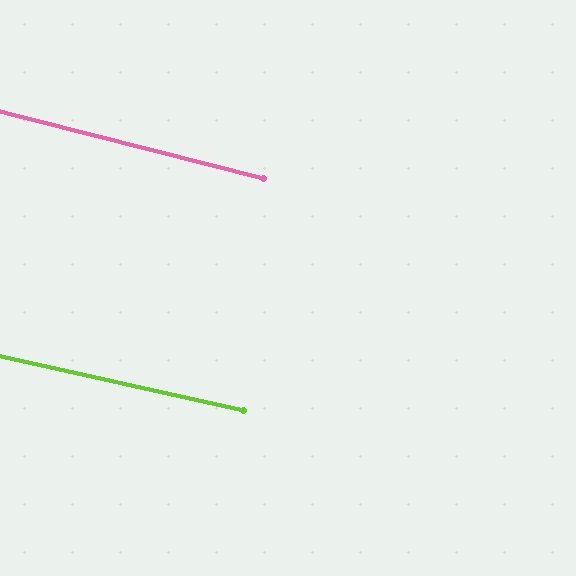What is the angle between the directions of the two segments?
Approximately 2 degrees.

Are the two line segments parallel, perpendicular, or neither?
Parallel — their directions differ by only 1.7°.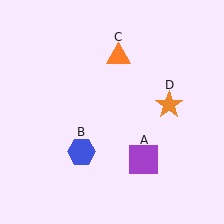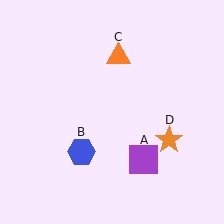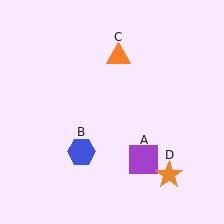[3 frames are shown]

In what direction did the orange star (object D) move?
The orange star (object D) moved down.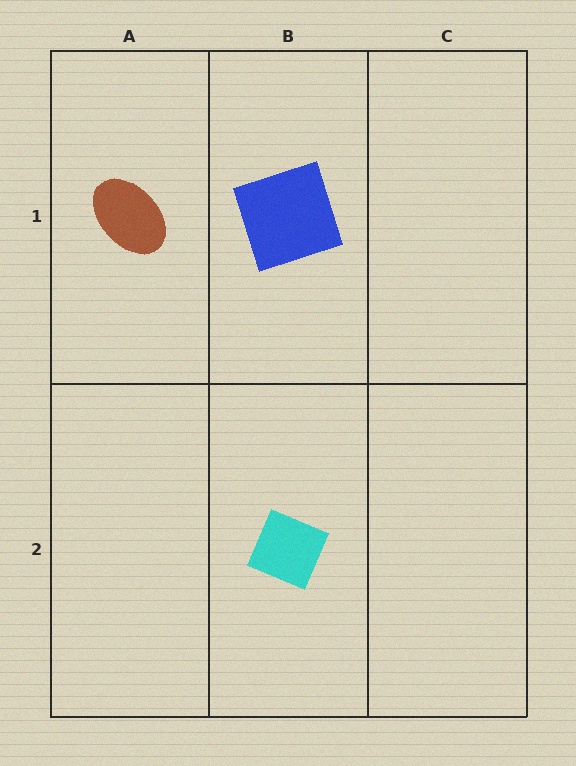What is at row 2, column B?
A cyan diamond.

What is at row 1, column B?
A blue square.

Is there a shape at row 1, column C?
No, that cell is empty.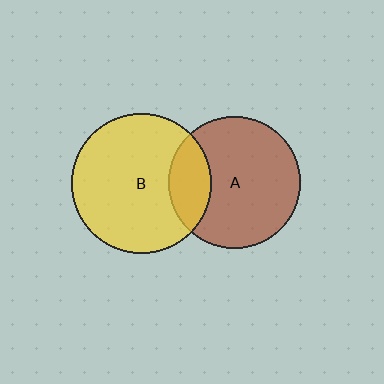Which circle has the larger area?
Circle B (yellow).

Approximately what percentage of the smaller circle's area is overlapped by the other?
Approximately 20%.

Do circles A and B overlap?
Yes.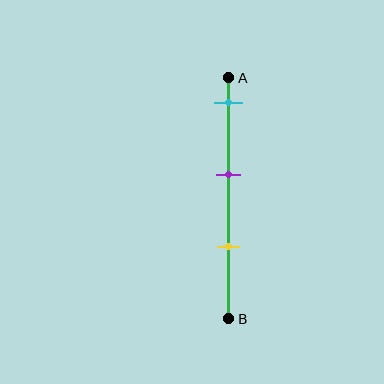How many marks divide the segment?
There are 3 marks dividing the segment.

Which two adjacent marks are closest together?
The purple and yellow marks are the closest adjacent pair.